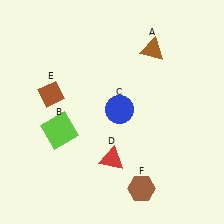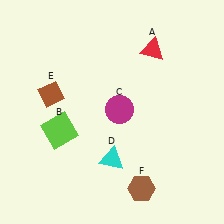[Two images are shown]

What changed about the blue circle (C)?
In Image 1, C is blue. In Image 2, it changed to magenta.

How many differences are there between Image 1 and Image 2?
There are 3 differences between the two images.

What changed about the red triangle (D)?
In Image 1, D is red. In Image 2, it changed to cyan.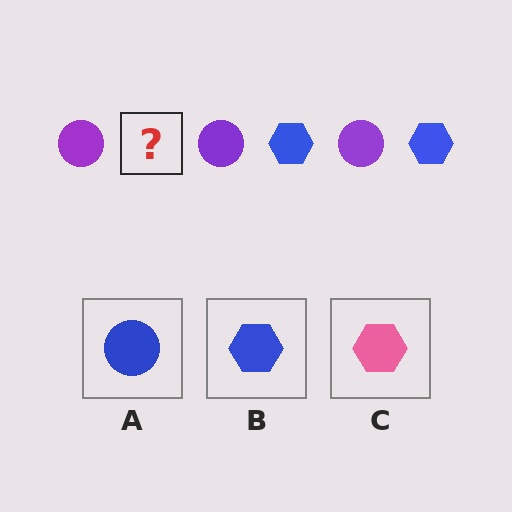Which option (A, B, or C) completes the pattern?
B.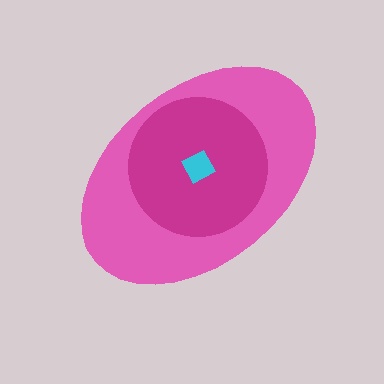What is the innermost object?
The cyan diamond.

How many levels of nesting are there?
3.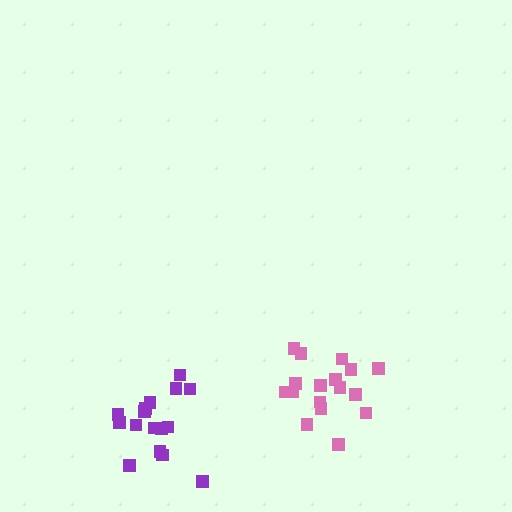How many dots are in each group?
Group 1: 17 dots, Group 2: 16 dots (33 total).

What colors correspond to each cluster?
The clusters are colored: pink, purple.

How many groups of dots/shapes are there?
There are 2 groups.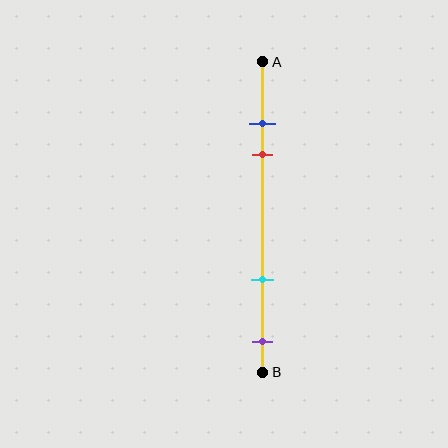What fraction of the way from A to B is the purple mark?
The purple mark is approximately 90% (0.9) of the way from A to B.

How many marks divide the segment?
There are 4 marks dividing the segment.